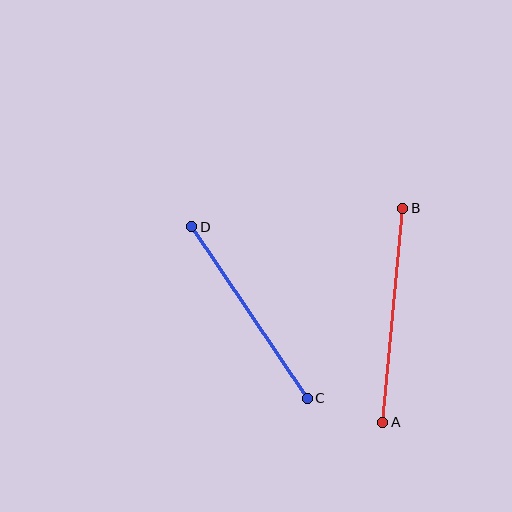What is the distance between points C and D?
The distance is approximately 207 pixels.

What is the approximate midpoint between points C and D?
The midpoint is at approximately (249, 313) pixels.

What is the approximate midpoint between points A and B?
The midpoint is at approximately (393, 315) pixels.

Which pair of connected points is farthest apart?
Points A and B are farthest apart.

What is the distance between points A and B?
The distance is approximately 215 pixels.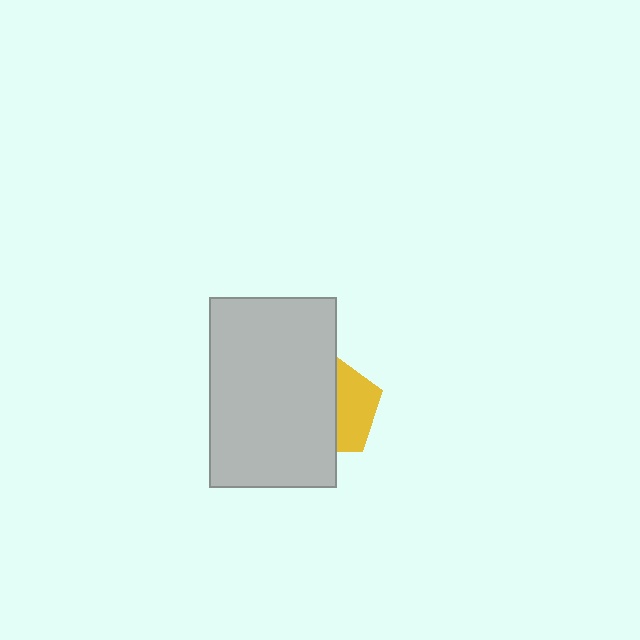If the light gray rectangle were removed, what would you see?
You would see the complete yellow pentagon.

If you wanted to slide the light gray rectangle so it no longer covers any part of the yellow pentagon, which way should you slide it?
Slide it left — that is the most direct way to separate the two shapes.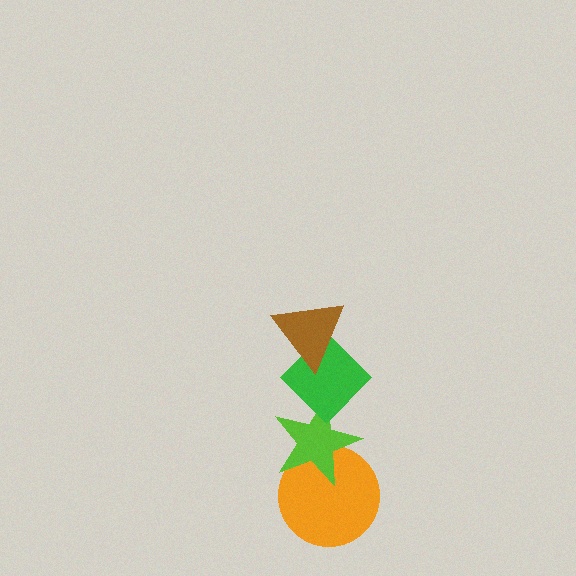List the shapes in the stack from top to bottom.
From top to bottom: the brown triangle, the green diamond, the lime star, the orange circle.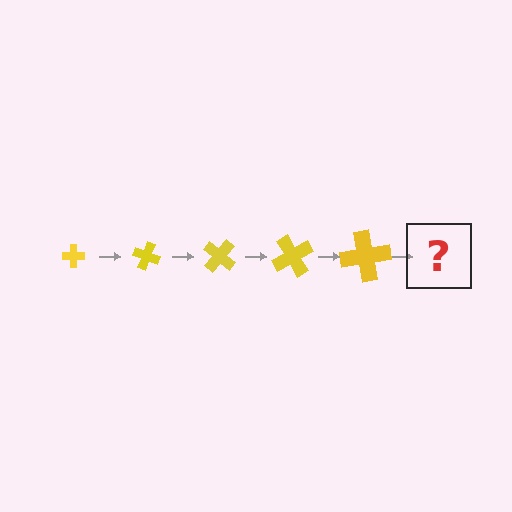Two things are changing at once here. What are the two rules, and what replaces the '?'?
The two rules are that the cross grows larger each step and it rotates 20 degrees each step. The '?' should be a cross, larger than the previous one and rotated 100 degrees from the start.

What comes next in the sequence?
The next element should be a cross, larger than the previous one and rotated 100 degrees from the start.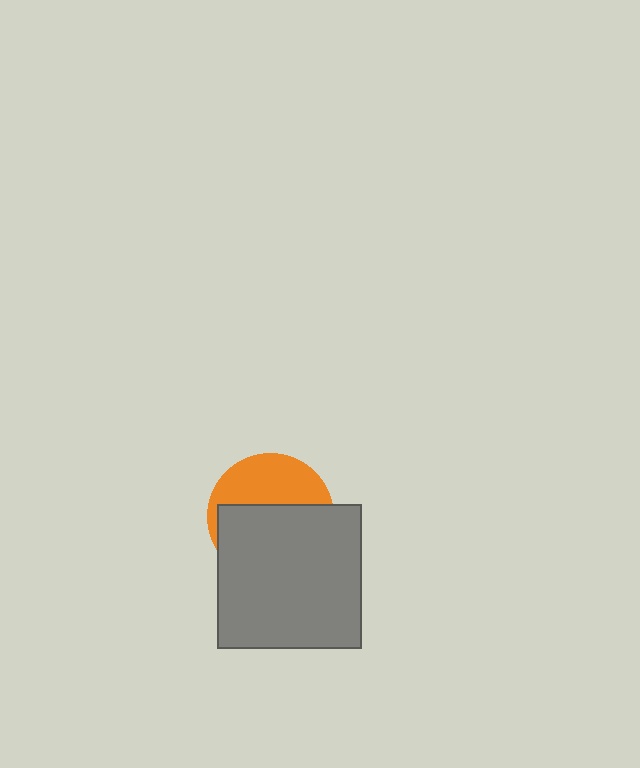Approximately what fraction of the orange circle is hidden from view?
Roughly 60% of the orange circle is hidden behind the gray square.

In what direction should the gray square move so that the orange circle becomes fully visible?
The gray square should move down. That is the shortest direction to clear the overlap and leave the orange circle fully visible.